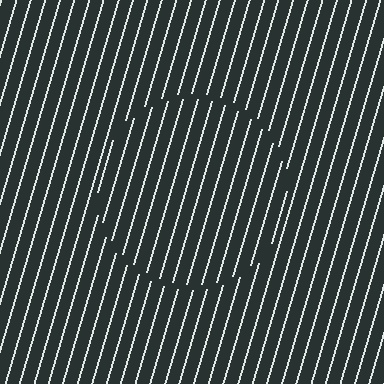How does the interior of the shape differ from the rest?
The interior of the shape contains the same grating, shifted by half a period — the contour is defined by the phase discontinuity where line-ends from the inner and outer gratings abut.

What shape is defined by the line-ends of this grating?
An illusory circle. The interior of the shape contains the same grating, shifted by half a period — the contour is defined by the phase discontinuity where line-ends from the inner and outer gratings abut.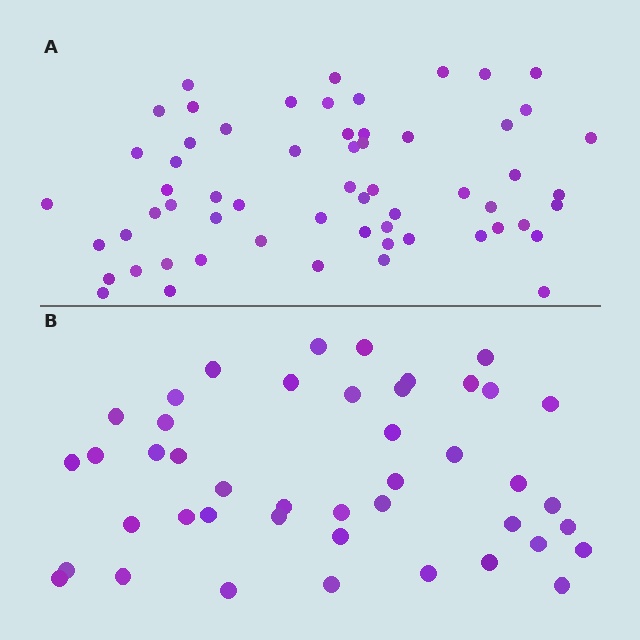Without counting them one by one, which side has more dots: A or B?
Region A (the top region) has more dots.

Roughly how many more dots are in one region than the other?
Region A has approximately 15 more dots than region B.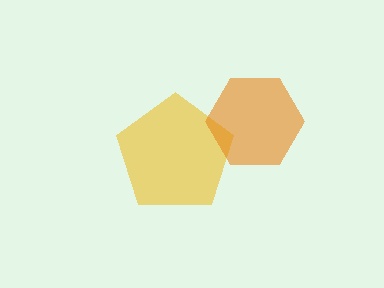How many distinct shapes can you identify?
There are 2 distinct shapes: a yellow pentagon, an orange hexagon.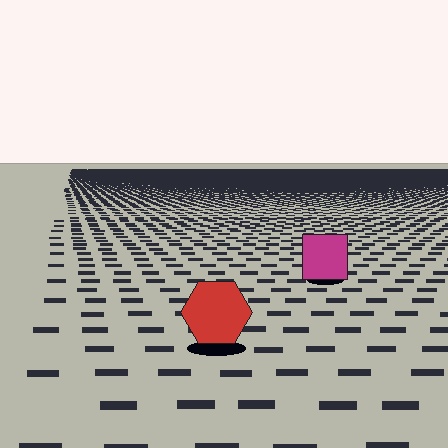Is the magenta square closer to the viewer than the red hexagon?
No. The red hexagon is closer — you can tell from the texture gradient: the ground texture is coarser near it.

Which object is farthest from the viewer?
The magenta square is farthest from the viewer. It appears smaller and the ground texture around it is denser.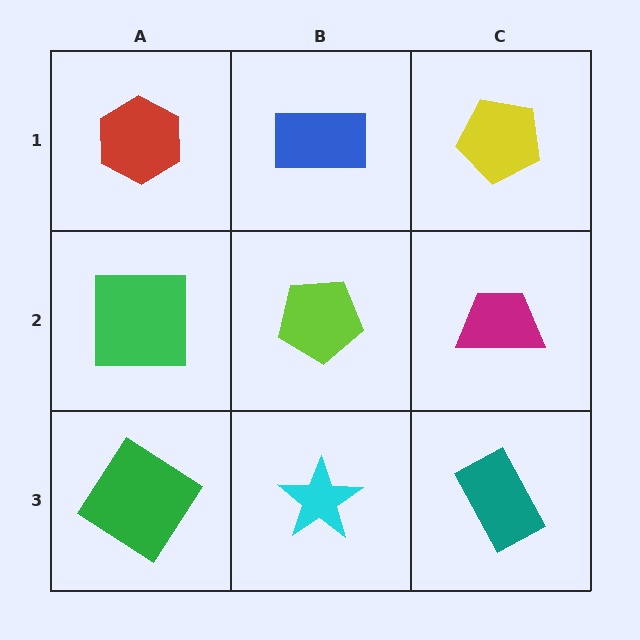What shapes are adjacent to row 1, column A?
A green square (row 2, column A), a blue rectangle (row 1, column B).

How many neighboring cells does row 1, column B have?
3.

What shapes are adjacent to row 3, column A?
A green square (row 2, column A), a cyan star (row 3, column B).